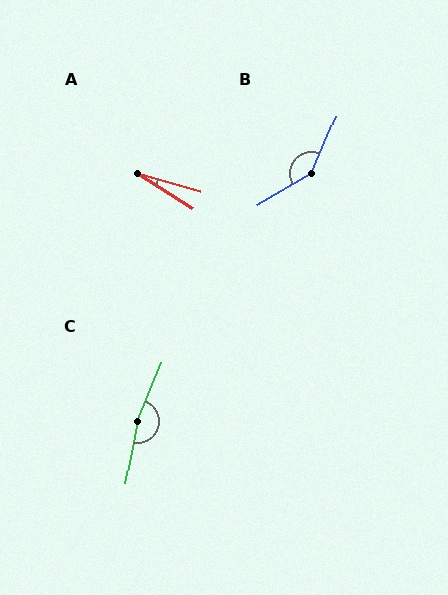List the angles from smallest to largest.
A (16°), B (144°), C (168°).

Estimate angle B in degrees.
Approximately 144 degrees.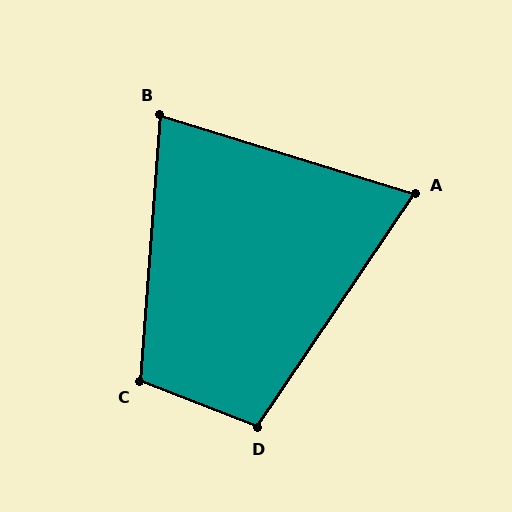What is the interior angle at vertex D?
Approximately 103 degrees (obtuse).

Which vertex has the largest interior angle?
C, at approximately 107 degrees.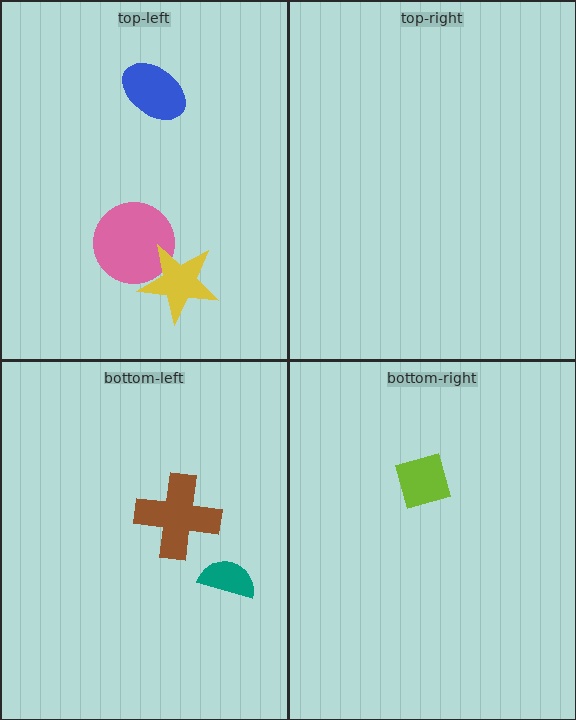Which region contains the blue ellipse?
The top-left region.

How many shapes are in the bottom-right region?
1.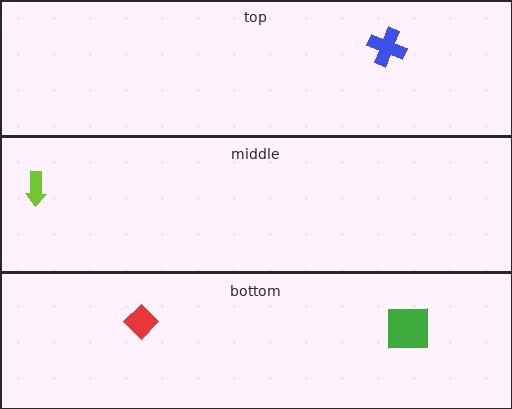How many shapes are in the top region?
1.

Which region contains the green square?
The bottom region.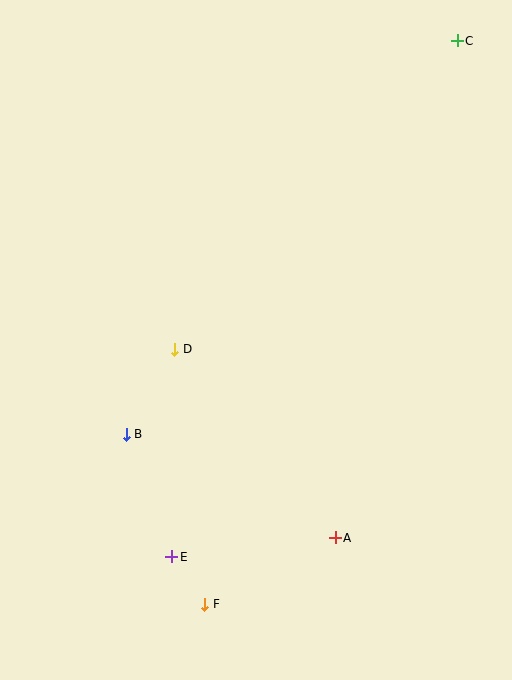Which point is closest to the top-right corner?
Point C is closest to the top-right corner.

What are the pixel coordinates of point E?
Point E is at (172, 557).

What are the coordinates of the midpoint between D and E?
The midpoint between D and E is at (173, 453).